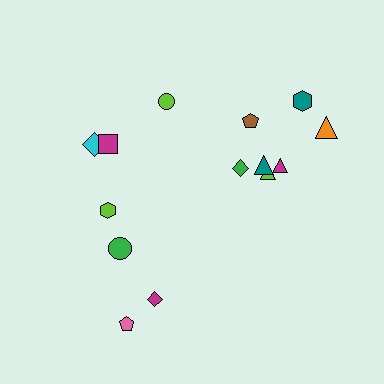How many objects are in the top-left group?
There are 4 objects.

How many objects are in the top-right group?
There are 7 objects.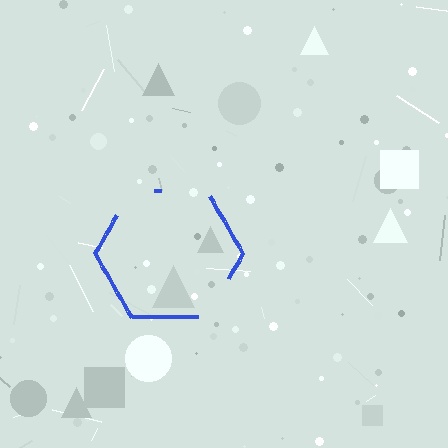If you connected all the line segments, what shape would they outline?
They would outline a hexagon.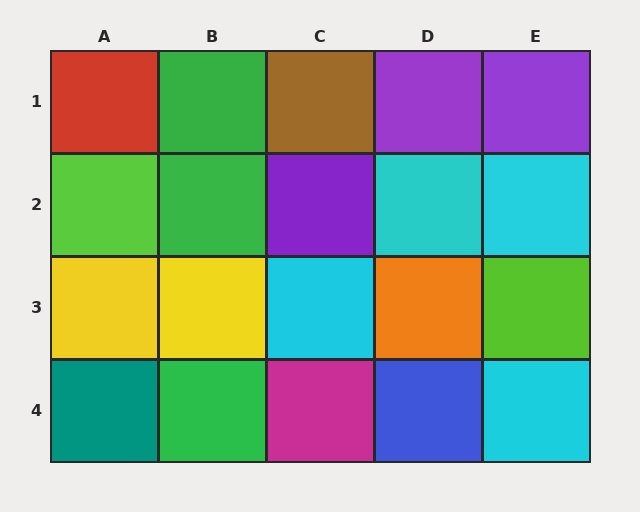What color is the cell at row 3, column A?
Yellow.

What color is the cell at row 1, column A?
Red.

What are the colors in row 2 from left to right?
Lime, green, purple, cyan, cyan.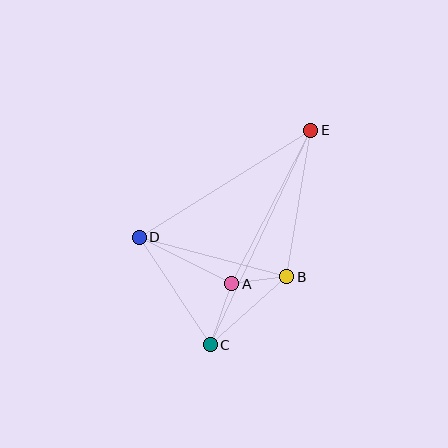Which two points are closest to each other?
Points A and B are closest to each other.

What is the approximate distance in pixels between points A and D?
The distance between A and D is approximately 104 pixels.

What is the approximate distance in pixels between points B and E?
The distance between B and E is approximately 149 pixels.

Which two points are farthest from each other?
Points C and E are farthest from each other.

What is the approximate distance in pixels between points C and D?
The distance between C and D is approximately 129 pixels.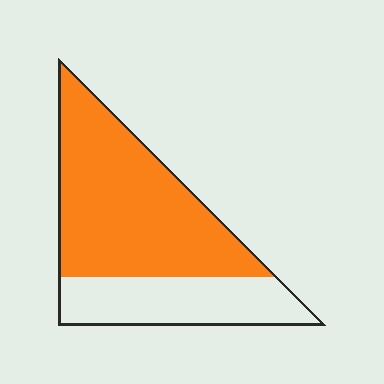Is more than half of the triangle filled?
Yes.